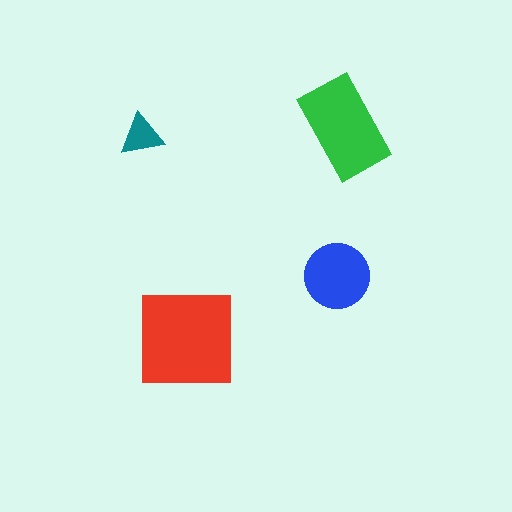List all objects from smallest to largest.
The teal triangle, the blue circle, the green rectangle, the red square.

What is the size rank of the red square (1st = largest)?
1st.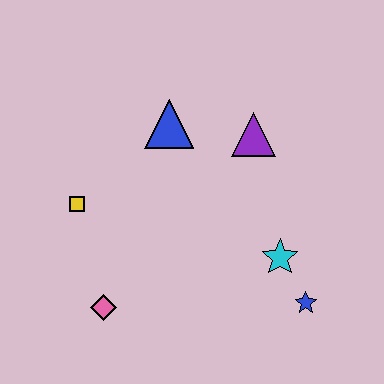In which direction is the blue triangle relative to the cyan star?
The blue triangle is above the cyan star.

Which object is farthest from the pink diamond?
The purple triangle is farthest from the pink diamond.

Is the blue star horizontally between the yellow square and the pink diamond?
No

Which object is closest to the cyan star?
The blue star is closest to the cyan star.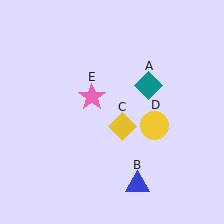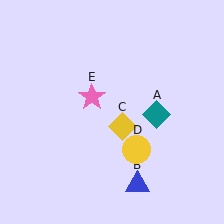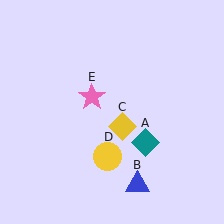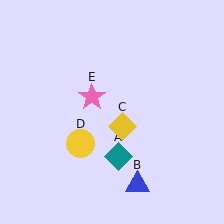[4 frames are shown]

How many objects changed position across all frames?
2 objects changed position: teal diamond (object A), yellow circle (object D).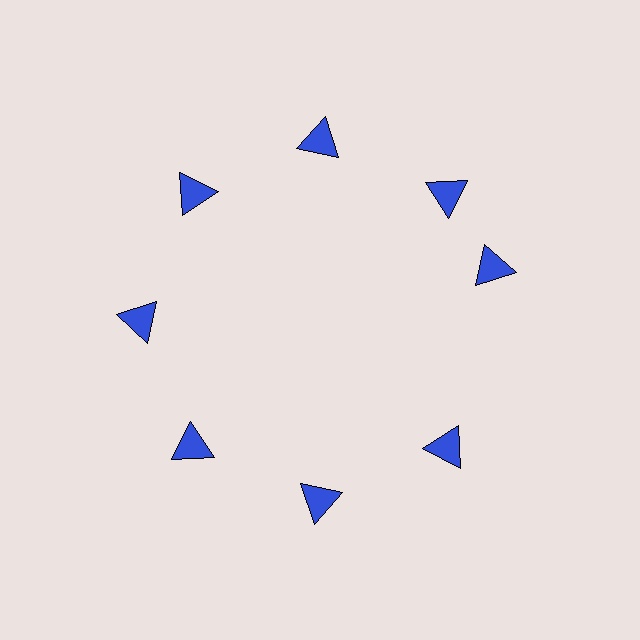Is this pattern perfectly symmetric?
No. The 8 blue triangles are arranged in a ring, but one element near the 3 o'clock position is rotated out of alignment along the ring, breaking the 8-fold rotational symmetry.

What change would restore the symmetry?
The symmetry would be restored by rotating it back into even spacing with its neighbors so that all 8 triangles sit at equal angles and equal distance from the center.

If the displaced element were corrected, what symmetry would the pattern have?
It would have 8-fold rotational symmetry — the pattern would map onto itself every 45 degrees.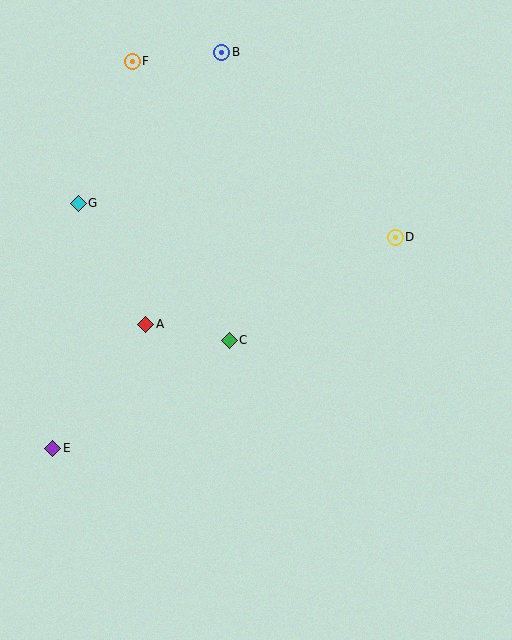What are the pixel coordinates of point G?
Point G is at (78, 203).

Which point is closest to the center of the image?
Point C at (229, 340) is closest to the center.